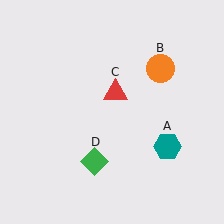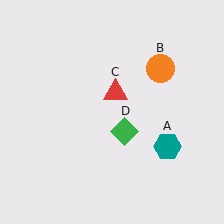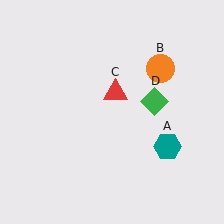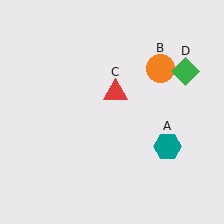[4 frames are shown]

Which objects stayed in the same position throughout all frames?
Teal hexagon (object A) and orange circle (object B) and red triangle (object C) remained stationary.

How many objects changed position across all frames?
1 object changed position: green diamond (object D).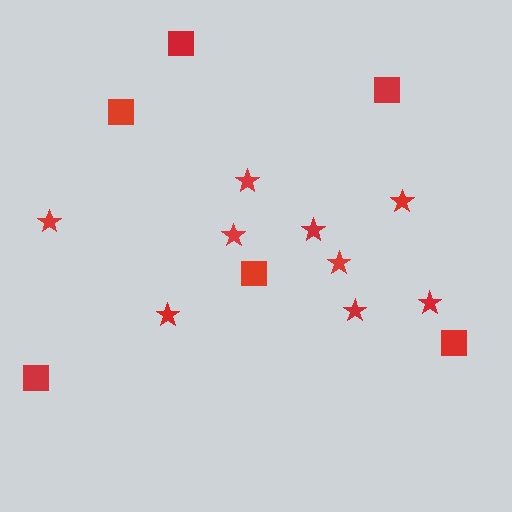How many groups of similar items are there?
There are 2 groups: one group of stars (9) and one group of squares (6).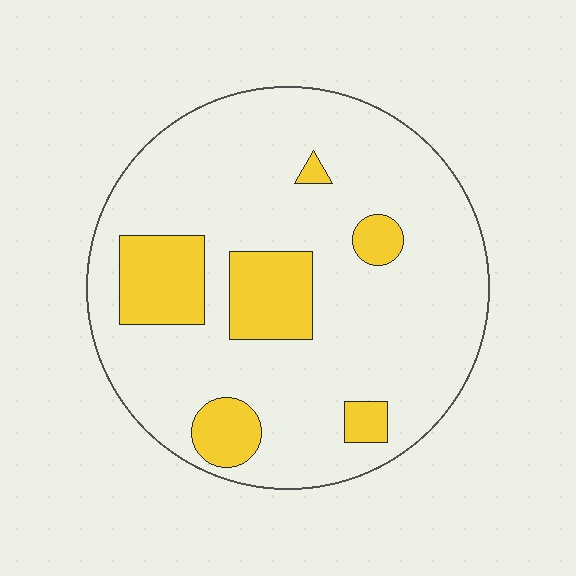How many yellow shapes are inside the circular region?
6.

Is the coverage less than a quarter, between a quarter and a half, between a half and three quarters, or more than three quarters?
Less than a quarter.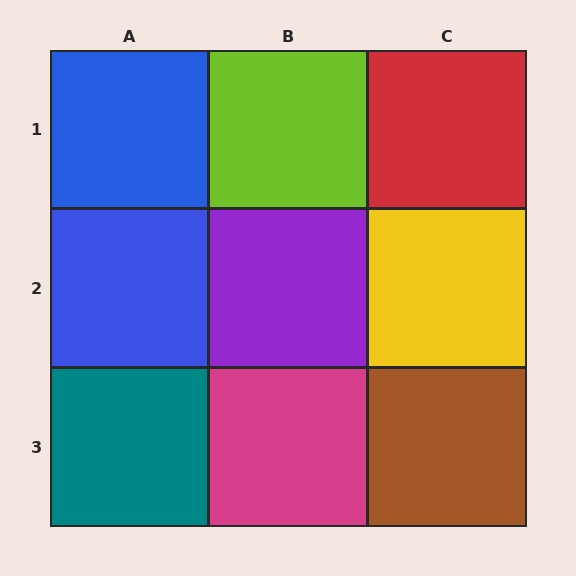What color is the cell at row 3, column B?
Magenta.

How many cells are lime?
1 cell is lime.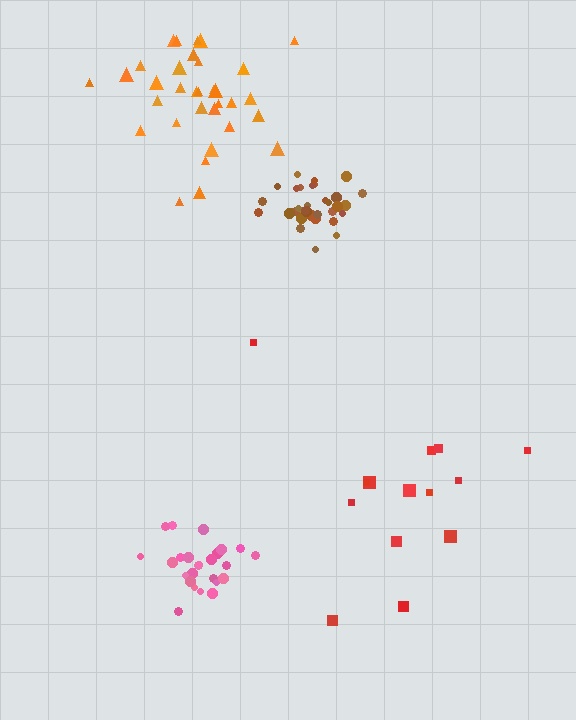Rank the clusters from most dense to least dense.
brown, pink, orange, red.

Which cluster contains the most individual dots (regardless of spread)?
Brown (34).